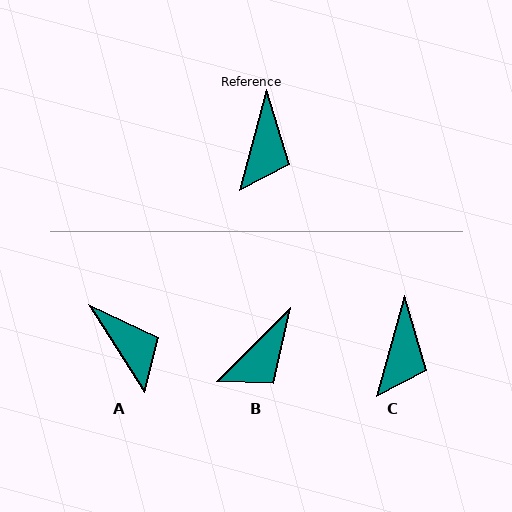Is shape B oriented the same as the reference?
No, it is off by about 30 degrees.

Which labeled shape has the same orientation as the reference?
C.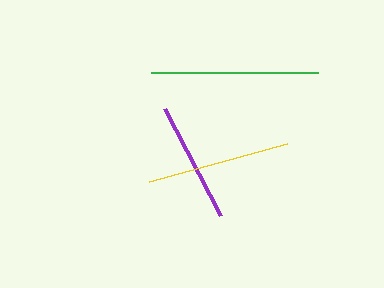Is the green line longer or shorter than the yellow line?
The green line is longer than the yellow line.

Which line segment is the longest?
The green line is the longest at approximately 168 pixels.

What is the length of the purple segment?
The purple segment is approximately 120 pixels long.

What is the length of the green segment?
The green segment is approximately 168 pixels long.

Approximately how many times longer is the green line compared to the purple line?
The green line is approximately 1.4 times the length of the purple line.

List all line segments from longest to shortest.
From longest to shortest: green, yellow, purple.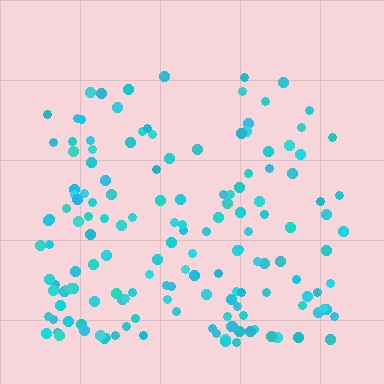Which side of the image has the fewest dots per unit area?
The top.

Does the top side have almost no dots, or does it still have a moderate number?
Still a moderate number, just noticeably fewer than the bottom.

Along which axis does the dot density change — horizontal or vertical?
Vertical.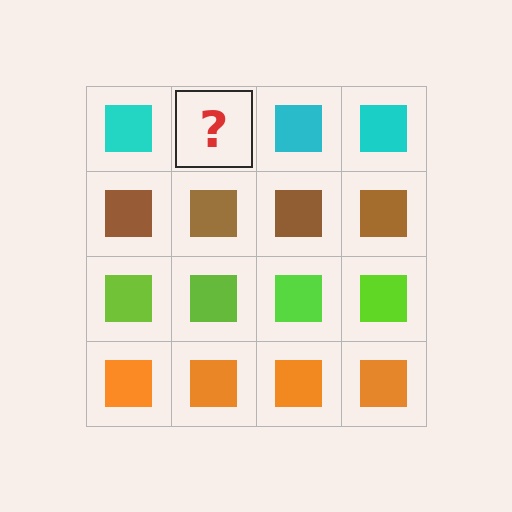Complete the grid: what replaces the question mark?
The question mark should be replaced with a cyan square.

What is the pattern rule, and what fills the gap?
The rule is that each row has a consistent color. The gap should be filled with a cyan square.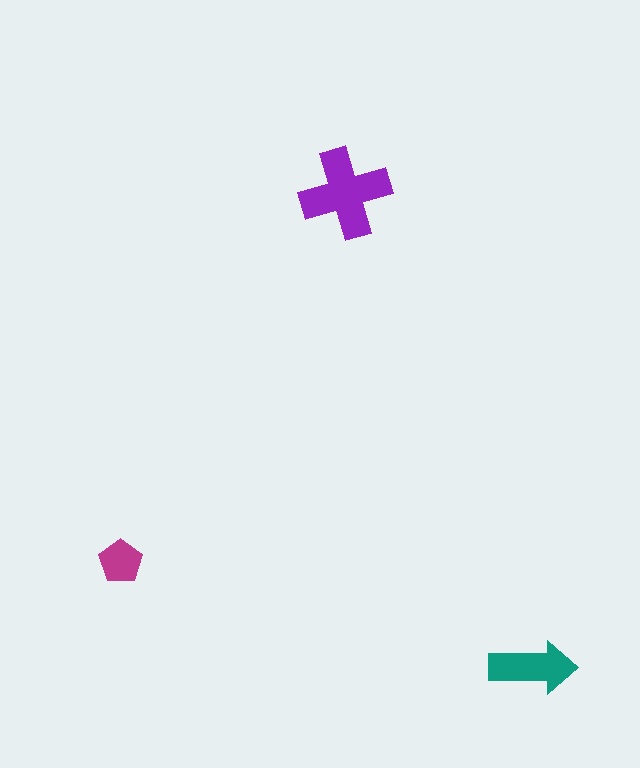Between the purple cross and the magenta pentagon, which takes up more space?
The purple cross.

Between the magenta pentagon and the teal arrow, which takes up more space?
The teal arrow.